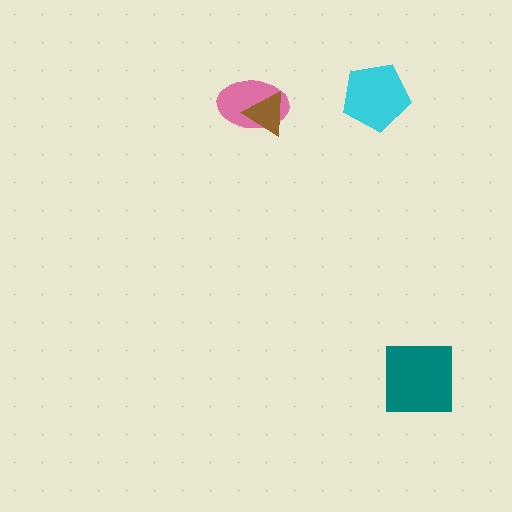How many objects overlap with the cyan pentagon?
0 objects overlap with the cyan pentagon.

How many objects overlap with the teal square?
0 objects overlap with the teal square.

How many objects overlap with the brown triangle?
1 object overlaps with the brown triangle.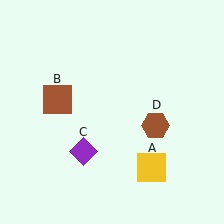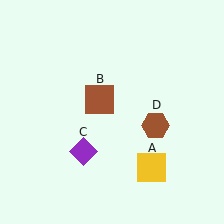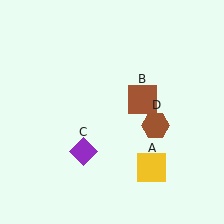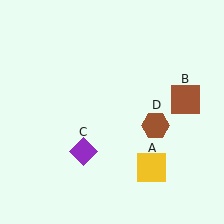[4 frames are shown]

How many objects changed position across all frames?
1 object changed position: brown square (object B).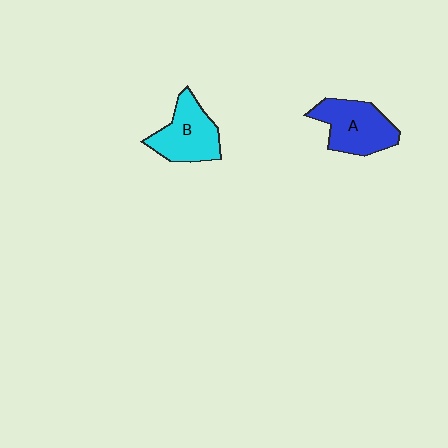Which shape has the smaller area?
Shape B (cyan).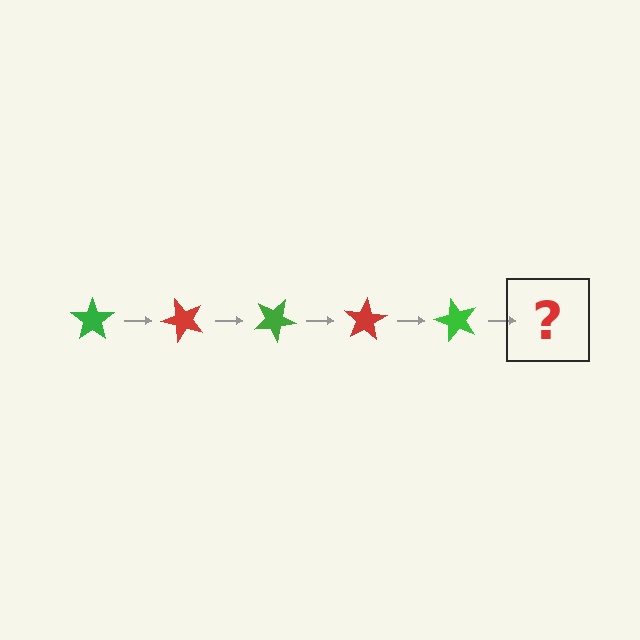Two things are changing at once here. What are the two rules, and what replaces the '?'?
The two rules are that it rotates 50 degrees each step and the color cycles through green and red. The '?' should be a red star, rotated 250 degrees from the start.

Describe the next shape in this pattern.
It should be a red star, rotated 250 degrees from the start.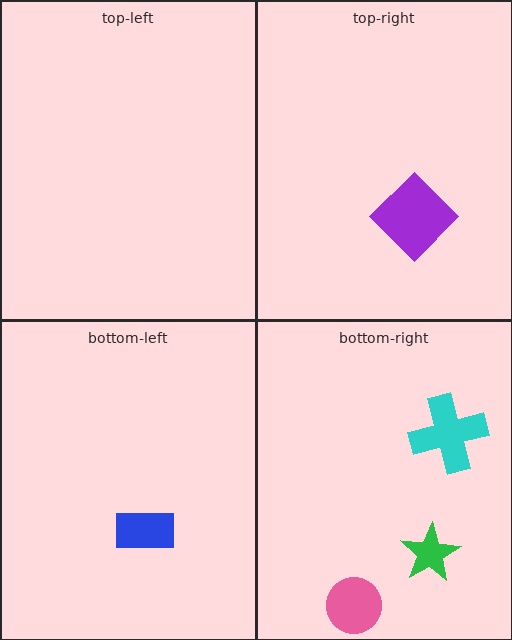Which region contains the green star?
The bottom-right region.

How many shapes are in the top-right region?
1.